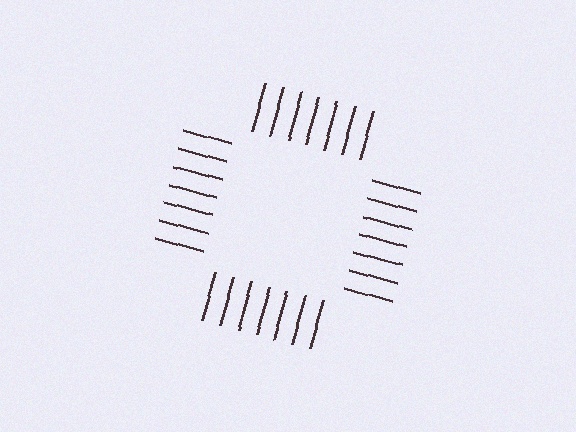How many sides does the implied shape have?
4 sides — the line-ends trace a square.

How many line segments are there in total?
28 — 7 along each of the 4 edges.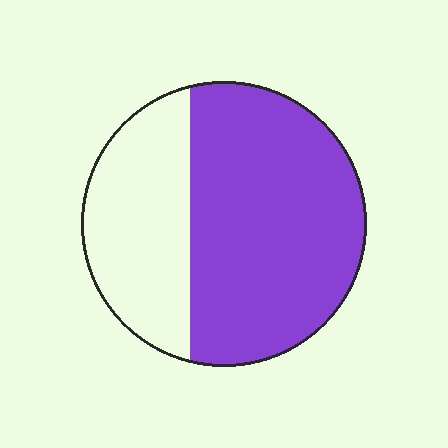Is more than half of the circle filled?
Yes.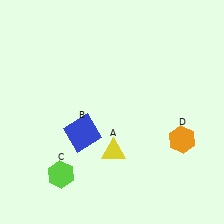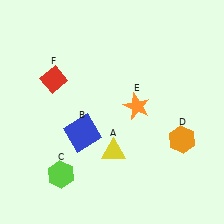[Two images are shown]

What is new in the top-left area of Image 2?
A red diamond (F) was added in the top-left area of Image 2.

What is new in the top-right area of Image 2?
An orange star (E) was added in the top-right area of Image 2.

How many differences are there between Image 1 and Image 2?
There are 2 differences between the two images.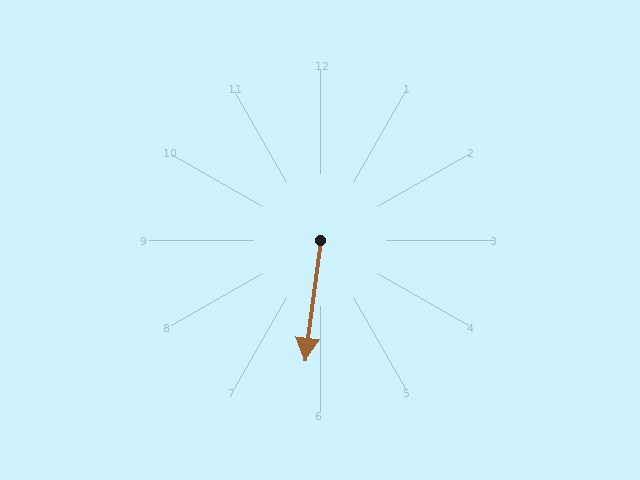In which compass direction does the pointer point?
South.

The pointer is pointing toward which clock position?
Roughly 6 o'clock.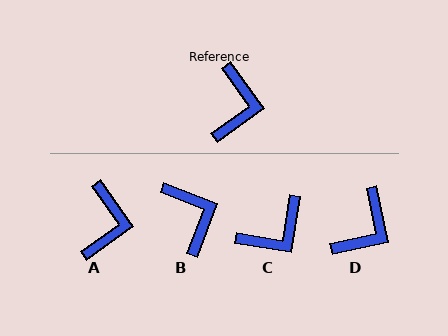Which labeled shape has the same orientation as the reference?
A.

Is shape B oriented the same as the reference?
No, it is off by about 33 degrees.